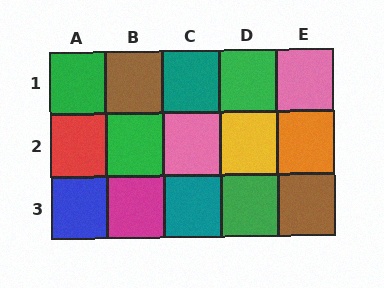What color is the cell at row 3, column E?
Brown.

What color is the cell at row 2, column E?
Orange.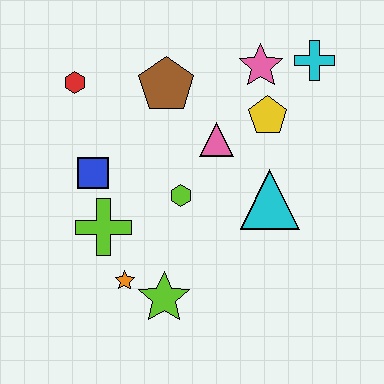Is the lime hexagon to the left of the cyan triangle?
Yes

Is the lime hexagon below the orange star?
No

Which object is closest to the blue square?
The lime cross is closest to the blue square.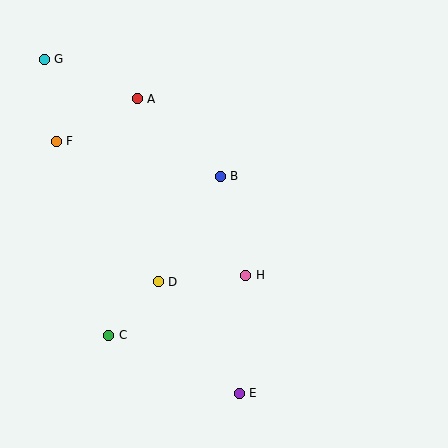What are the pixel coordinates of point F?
Point F is at (56, 141).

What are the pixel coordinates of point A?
Point A is at (137, 99).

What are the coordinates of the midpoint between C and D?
The midpoint between C and D is at (134, 308).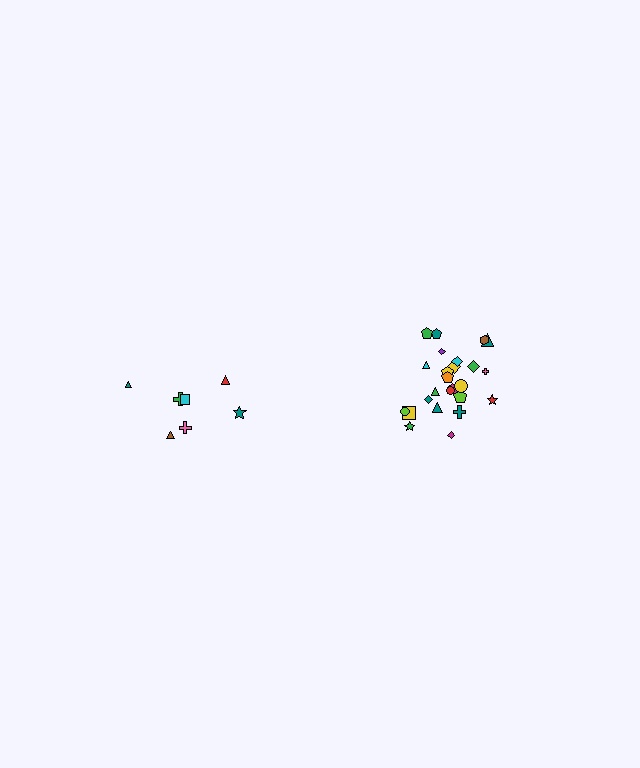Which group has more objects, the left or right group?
The right group.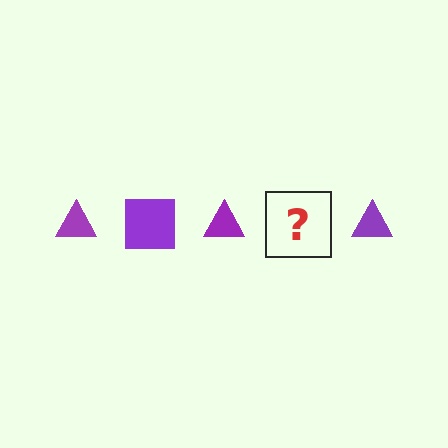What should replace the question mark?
The question mark should be replaced with a purple square.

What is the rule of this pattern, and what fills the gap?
The rule is that the pattern cycles through triangle, square shapes in purple. The gap should be filled with a purple square.